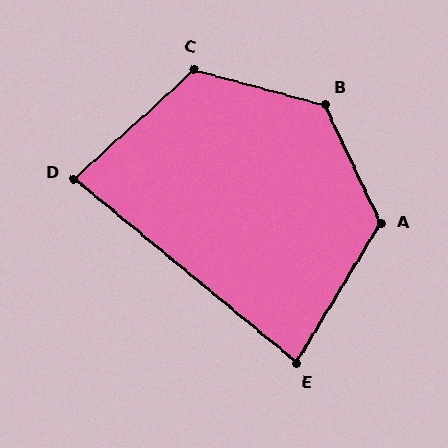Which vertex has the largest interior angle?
B, at approximately 130 degrees.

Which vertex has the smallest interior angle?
E, at approximately 82 degrees.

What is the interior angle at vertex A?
Approximately 124 degrees (obtuse).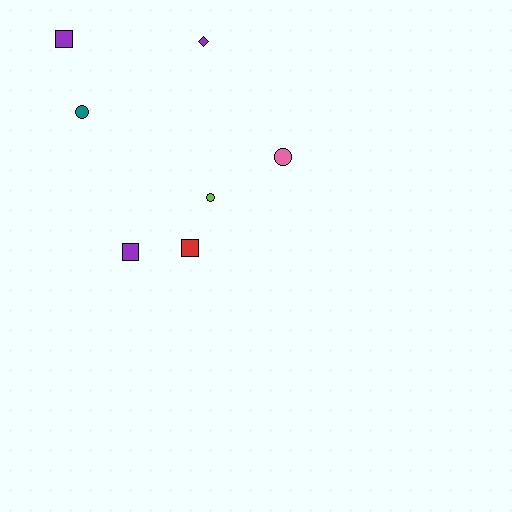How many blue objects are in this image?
There are no blue objects.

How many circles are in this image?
There are 3 circles.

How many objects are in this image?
There are 7 objects.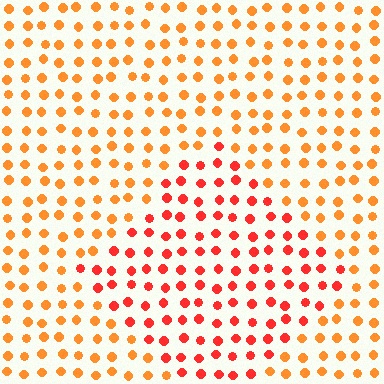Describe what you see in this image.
The image is filled with small orange elements in a uniform arrangement. A diamond-shaped region is visible where the elements are tinted to a slightly different hue, forming a subtle color boundary.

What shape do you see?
I see a diamond.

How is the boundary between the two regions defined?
The boundary is defined purely by a slight shift in hue (about 29 degrees). Spacing, size, and orientation are identical on both sides.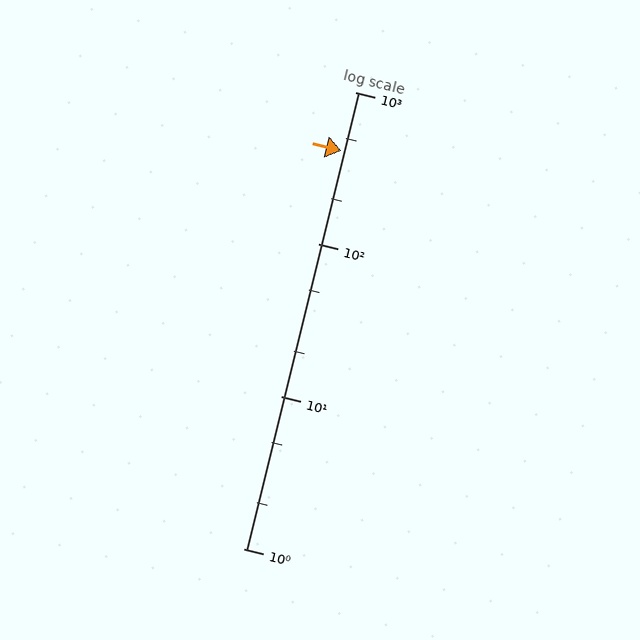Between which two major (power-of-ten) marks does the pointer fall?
The pointer is between 100 and 1000.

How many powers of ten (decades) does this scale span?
The scale spans 3 decades, from 1 to 1000.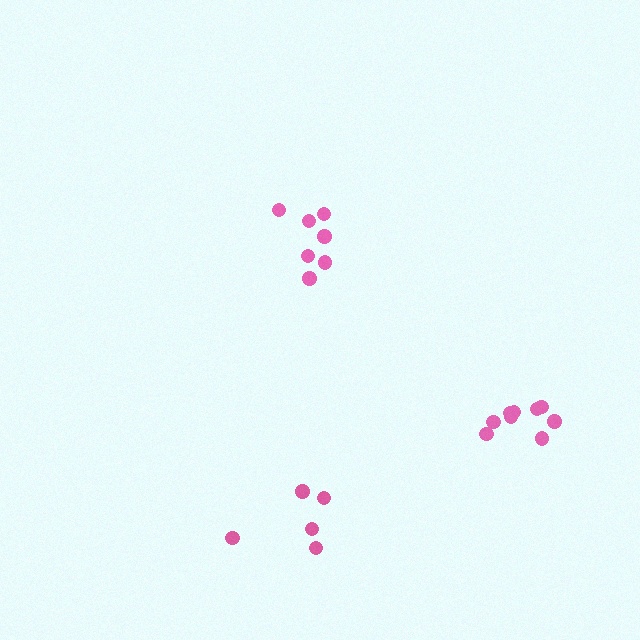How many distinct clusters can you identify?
There are 3 distinct clusters.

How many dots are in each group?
Group 1: 5 dots, Group 2: 7 dots, Group 3: 9 dots (21 total).